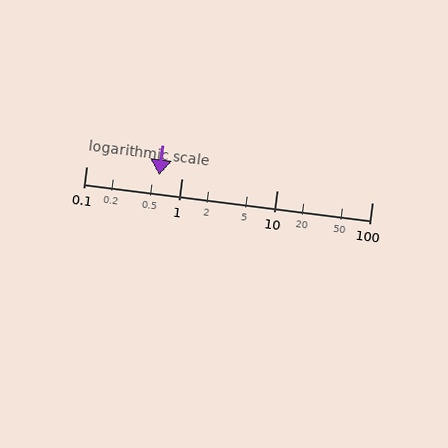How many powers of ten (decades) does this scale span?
The scale spans 3 decades, from 0.1 to 100.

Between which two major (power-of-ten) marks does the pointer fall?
The pointer is between 0.1 and 1.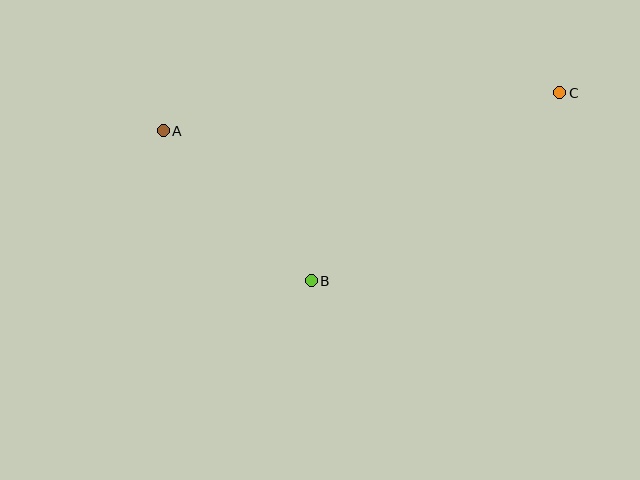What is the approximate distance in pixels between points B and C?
The distance between B and C is approximately 312 pixels.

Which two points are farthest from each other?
Points A and C are farthest from each other.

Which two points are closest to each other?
Points A and B are closest to each other.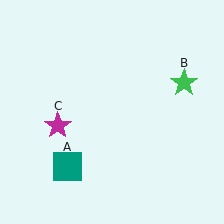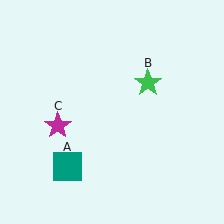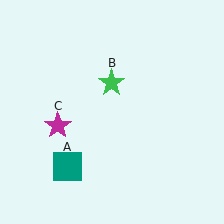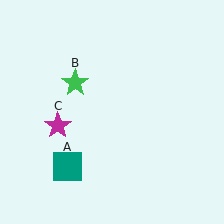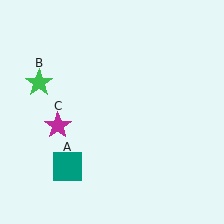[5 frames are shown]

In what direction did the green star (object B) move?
The green star (object B) moved left.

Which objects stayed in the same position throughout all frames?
Teal square (object A) and magenta star (object C) remained stationary.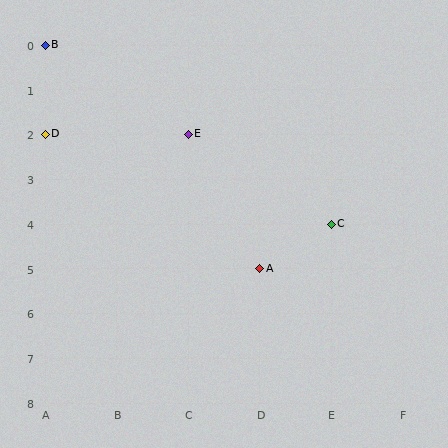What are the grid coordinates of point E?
Point E is at grid coordinates (C, 2).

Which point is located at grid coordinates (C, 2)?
Point E is at (C, 2).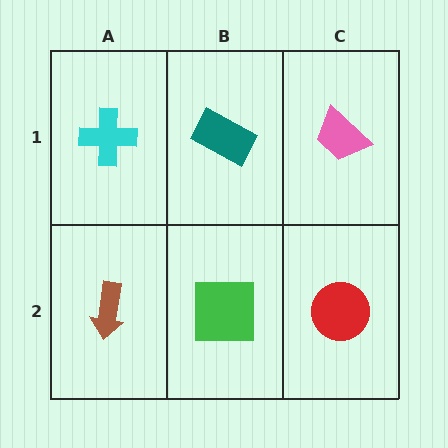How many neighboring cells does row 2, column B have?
3.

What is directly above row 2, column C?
A pink trapezoid.